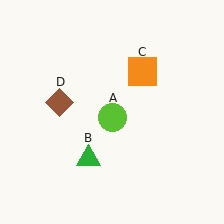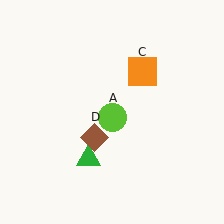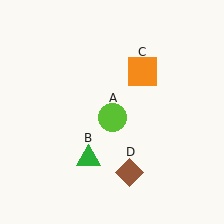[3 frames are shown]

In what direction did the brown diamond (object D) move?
The brown diamond (object D) moved down and to the right.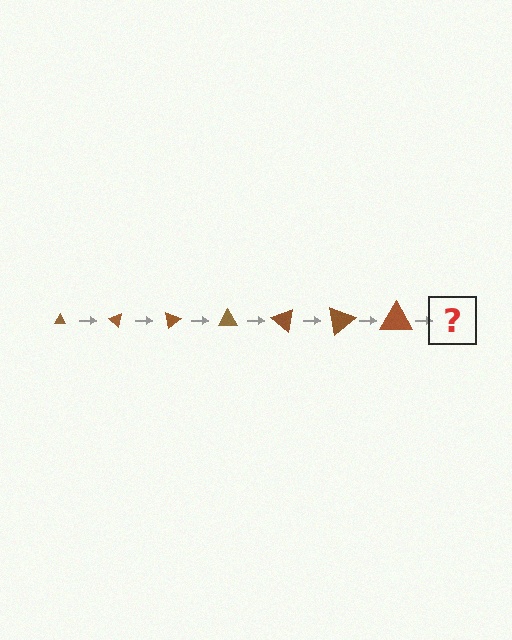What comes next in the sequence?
The next element should be a triangle, larger than the previous one and rotated 280 degrees from the start.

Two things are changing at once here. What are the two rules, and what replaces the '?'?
The two rules are that the triangle grows larger each step and it rotates 40 degrees each step. The '?' should be a triangle, larger than the previous one and rotated 280 degrees from the start.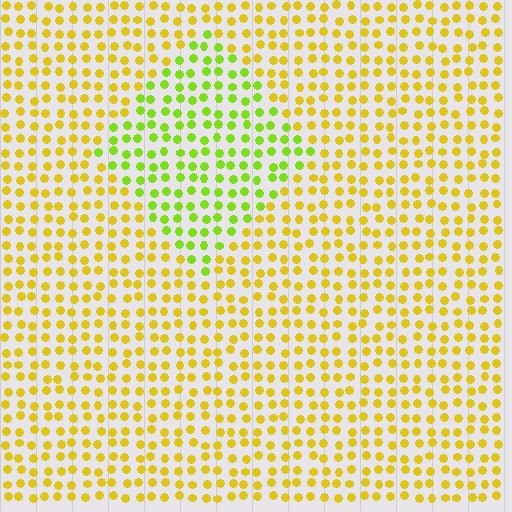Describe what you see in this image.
The image is filled with small yellow elements in a uniform arrangement. A diamond-shaped region is visible where the elements are tinted to a slightly different hue, forming a subtle color boundary.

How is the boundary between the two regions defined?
The boundary is defined purely by a slight shift in hue (about 38 degrees). Spacing, size, and orientation are identical on both sides.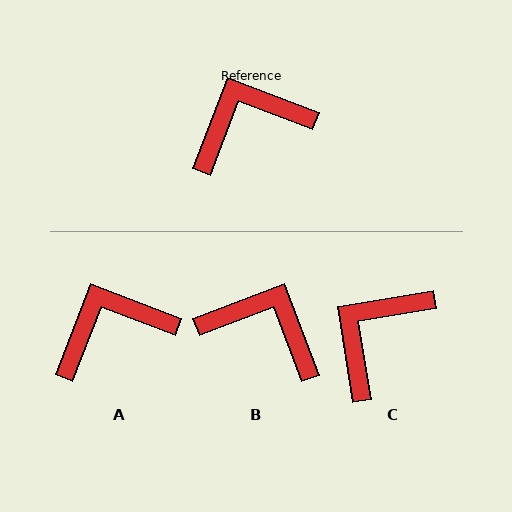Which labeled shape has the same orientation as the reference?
A.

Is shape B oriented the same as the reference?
No, it is off by about 48 degrees.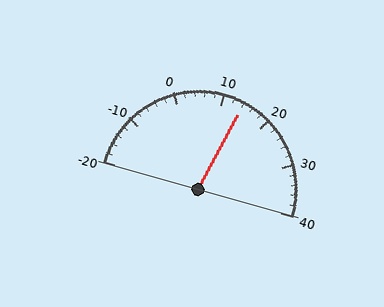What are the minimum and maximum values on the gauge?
The gauge ranges from -20 to 40.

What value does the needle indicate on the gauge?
The needle indicates approximately 14.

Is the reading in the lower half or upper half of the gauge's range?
The reading is in the upper half of the range (-20 to 40).